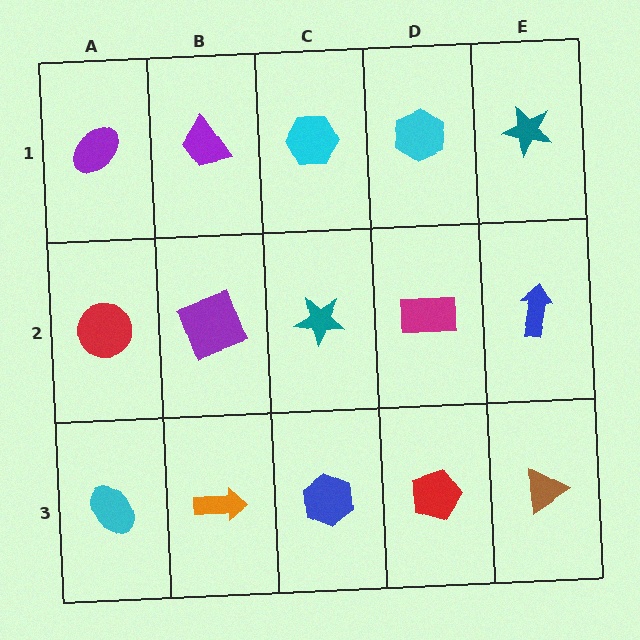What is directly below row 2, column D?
A red pentagon.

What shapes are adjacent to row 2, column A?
A purple ellipse (row 1, column A), a cyan ellipse (row 3, column A), a purple square (row 2, column B).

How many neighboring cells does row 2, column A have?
3.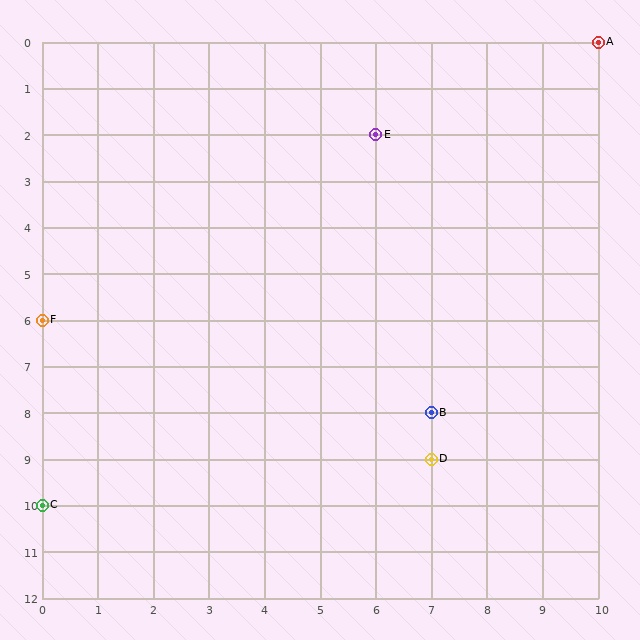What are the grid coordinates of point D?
Point D is at grid coordinates (7, 9).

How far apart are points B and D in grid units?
Points B and D are 1 row apart.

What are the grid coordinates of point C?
Point C is at grid coordinates (0, 10).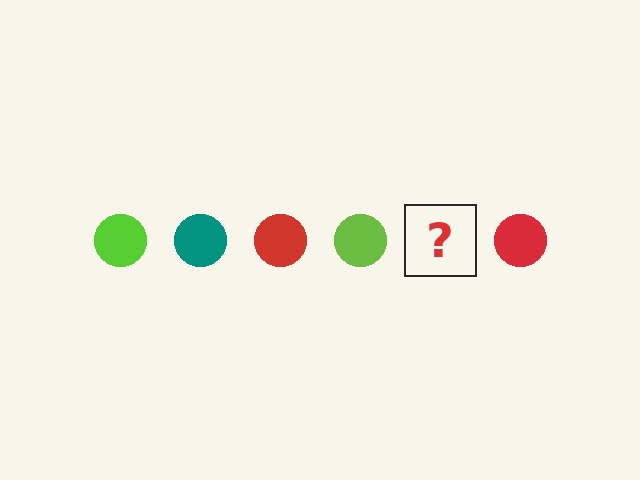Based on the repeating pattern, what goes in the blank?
The blank should be a teal circle.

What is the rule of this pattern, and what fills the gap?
The rule is that the pattern cycles through lime, teal, red circles. The gap should be filled with a teal circle.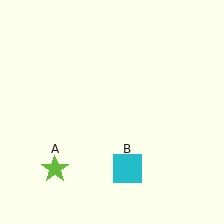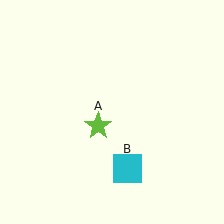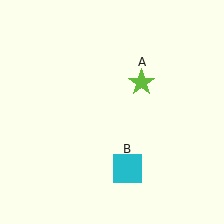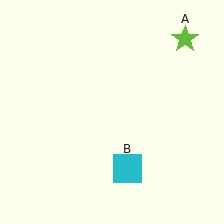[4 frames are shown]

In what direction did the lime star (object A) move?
The lime star (object A) moved up and to the right.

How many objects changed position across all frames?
1 object changed position: lime star (object A).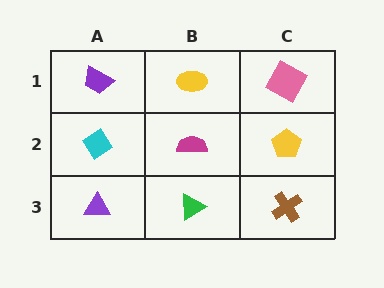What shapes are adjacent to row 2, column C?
A pink square (row 1, column C), a brown cross (row 3, column C), a magenta semicircle (row 2, column B).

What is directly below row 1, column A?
A cyan diamond.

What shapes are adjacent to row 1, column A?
A cyan diamond (row 2, column A), a yellow ellipse (row 1, column B).